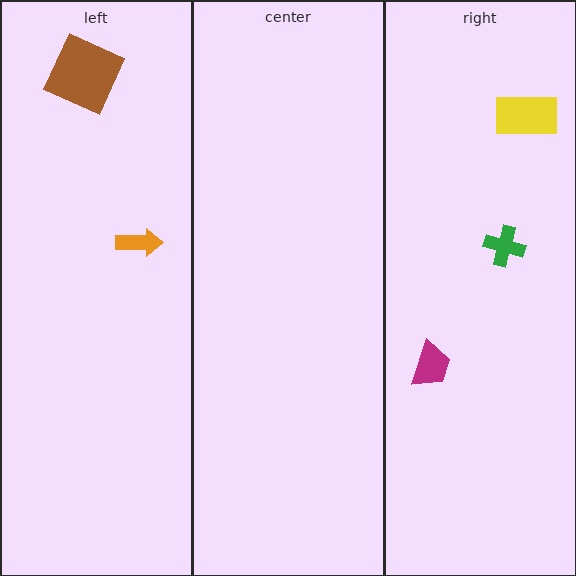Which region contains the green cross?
The right region.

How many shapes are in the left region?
2.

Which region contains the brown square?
The left region.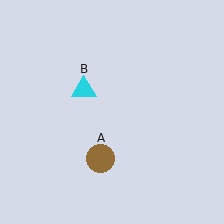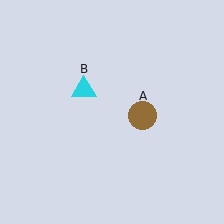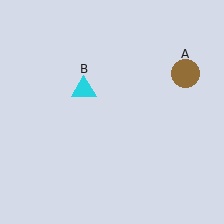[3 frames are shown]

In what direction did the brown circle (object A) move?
The brown circle (object A) moved up and to the right.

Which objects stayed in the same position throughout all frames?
Cyan triangle (object B) remained stationary.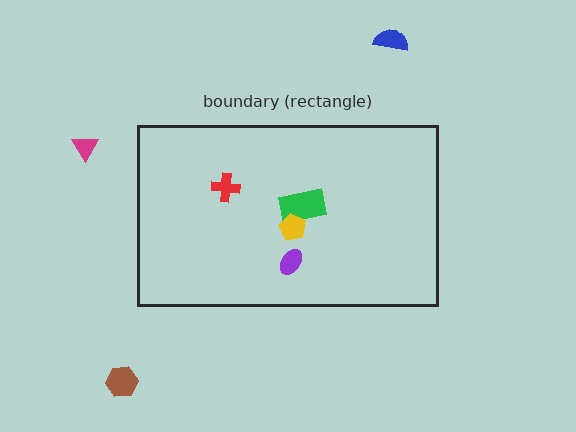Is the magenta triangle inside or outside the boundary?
Outside.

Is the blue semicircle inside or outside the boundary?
Outside.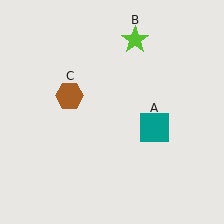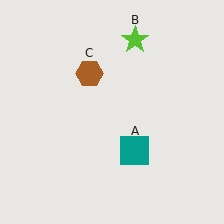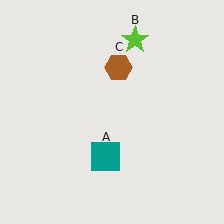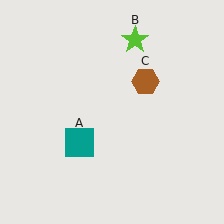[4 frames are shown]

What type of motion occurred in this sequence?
The teal square (object A), brown hexagon (object C) rotated clockwise around the center of the scene.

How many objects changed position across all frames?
2 objects changed position: teal square (object A), brown hexagon (object C).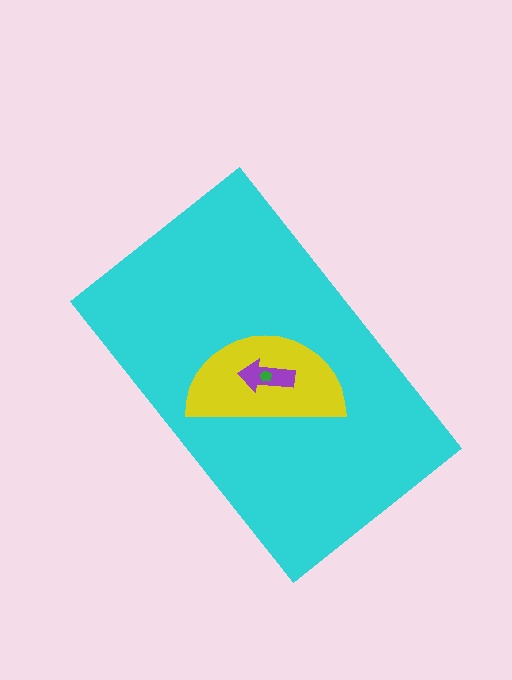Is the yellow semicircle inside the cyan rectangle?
Yes.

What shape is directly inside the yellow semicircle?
The purple arrow.